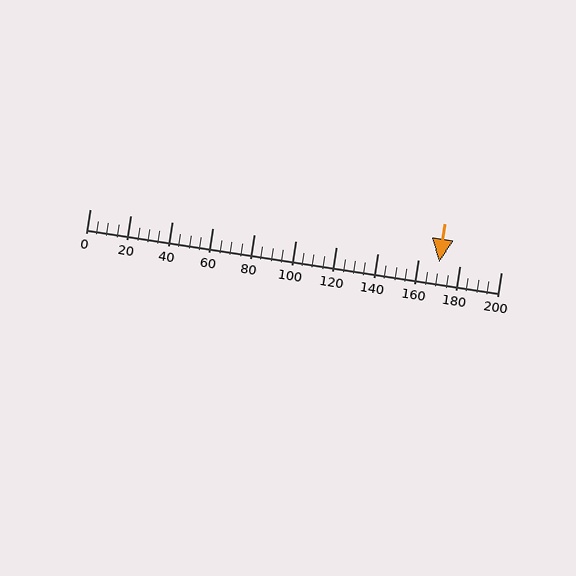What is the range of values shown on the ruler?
The ruler shows values from 0 to 200.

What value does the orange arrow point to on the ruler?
The orange arrow points to approximately 170.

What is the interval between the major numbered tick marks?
The major tick marks are spaced 20 units apart.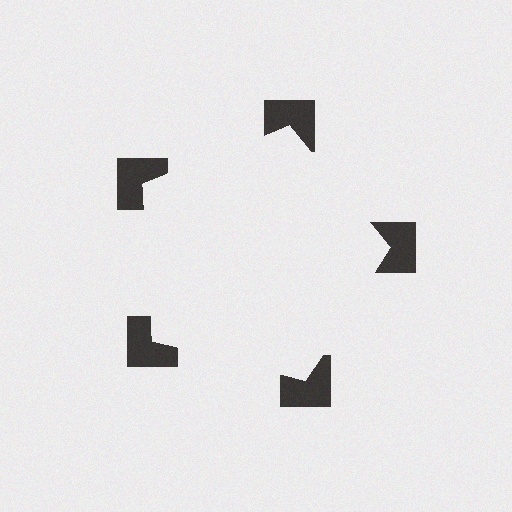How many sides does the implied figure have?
5 sides.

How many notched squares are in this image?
There are 5 — one at each vertex of the illusory pentagon.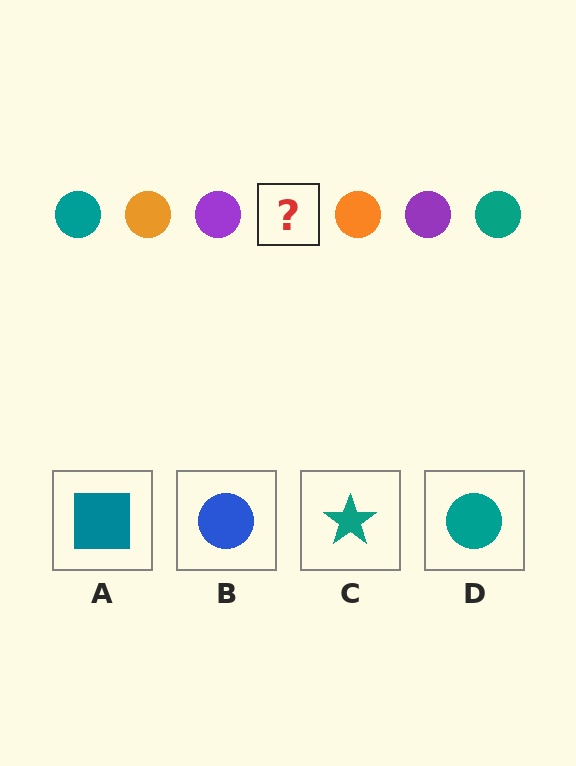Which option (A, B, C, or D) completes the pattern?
D.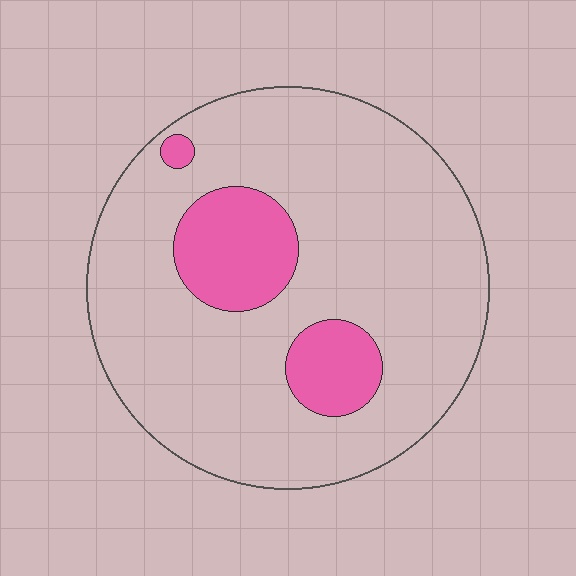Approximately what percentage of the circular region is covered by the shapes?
Approximately 15%.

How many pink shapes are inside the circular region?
3.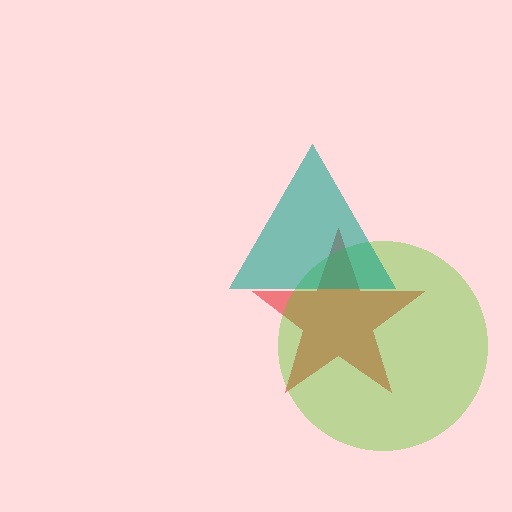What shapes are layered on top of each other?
The layered shapes are: a red star, a lime circle, a teal triangle.